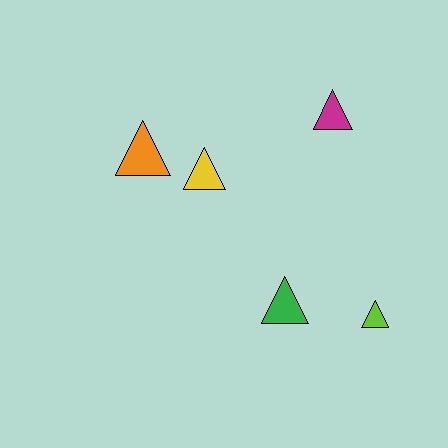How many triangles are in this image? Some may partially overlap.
There are 5 triangles.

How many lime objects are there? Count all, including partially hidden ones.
There is 1 lime object.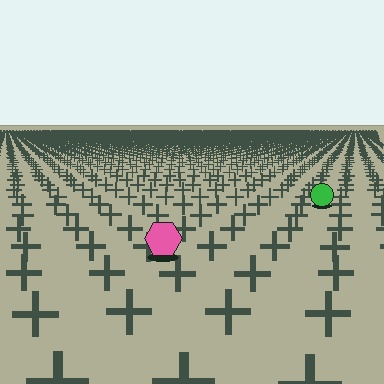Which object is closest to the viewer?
The pink hexagon is closest. The texture marks near it are larger and more spread out.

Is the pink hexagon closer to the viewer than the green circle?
Yes. The pink hexagon is closer — you can tell from the texture gradient: the ground texture is coarser near it.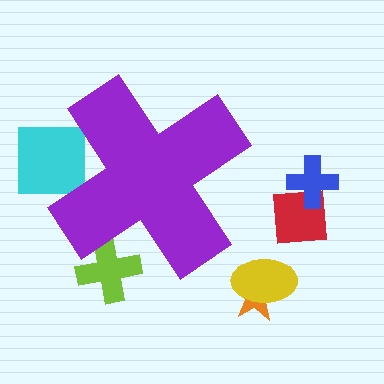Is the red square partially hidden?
No, the red square is fully visible.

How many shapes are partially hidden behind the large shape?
2 shapes are partially hidden.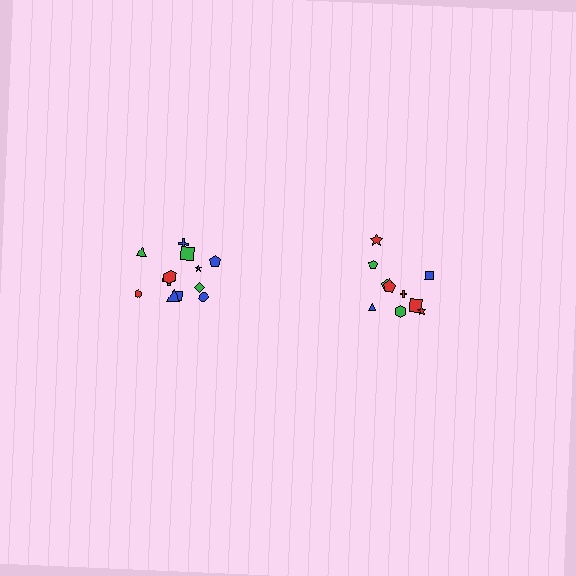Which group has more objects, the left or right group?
The left group.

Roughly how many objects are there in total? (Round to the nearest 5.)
Roughly 20 objects in total.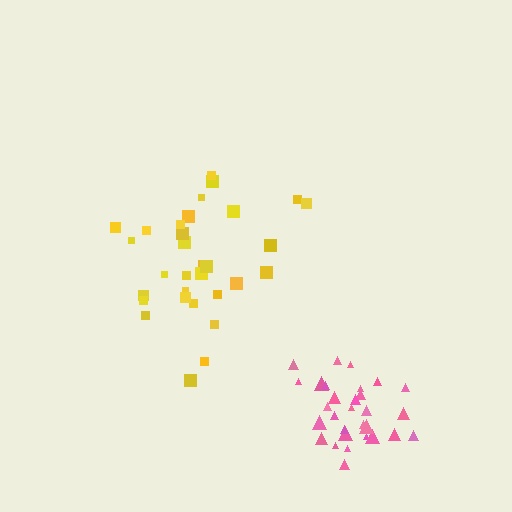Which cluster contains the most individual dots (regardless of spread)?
Yellow (31).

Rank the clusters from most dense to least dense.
pink, yellow.